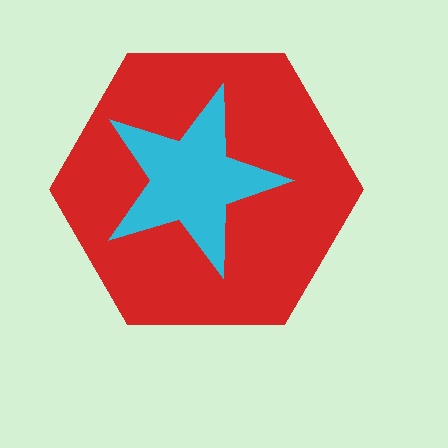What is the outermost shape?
The red hexagon.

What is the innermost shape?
The cyan star.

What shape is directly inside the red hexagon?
The cyan star.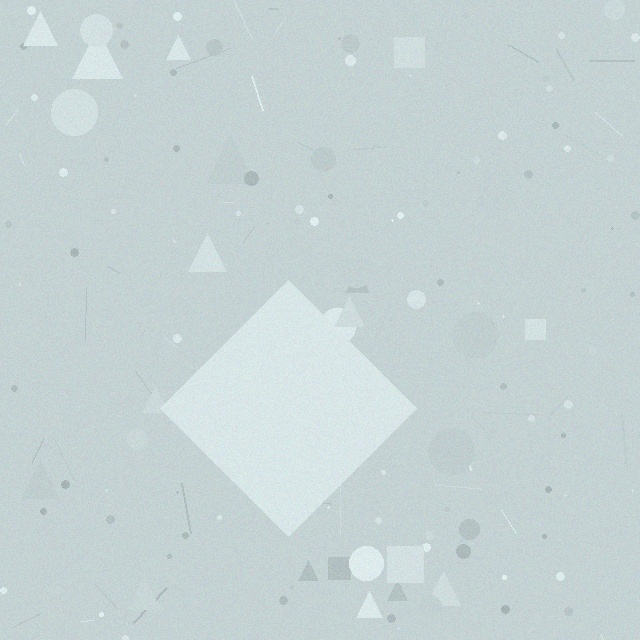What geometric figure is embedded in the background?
A diamond is embedded in the background.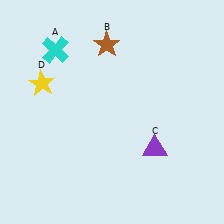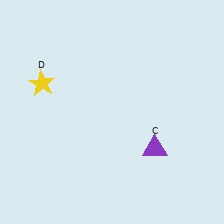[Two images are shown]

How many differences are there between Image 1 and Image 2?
There are 2 differences between the two images.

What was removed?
The brown star (B), the cyan cross (A) were removed in Image 2.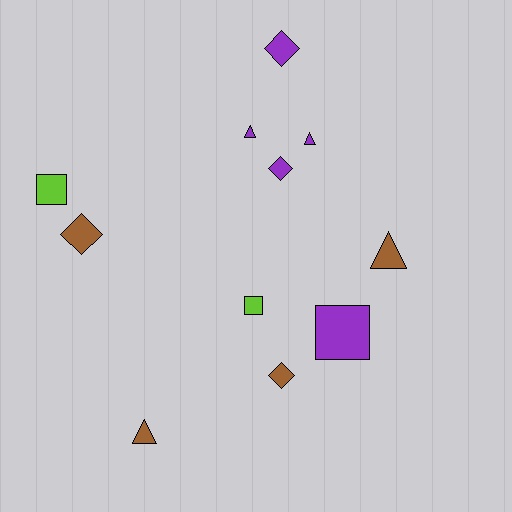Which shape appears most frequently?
Diamond, with 4 objects.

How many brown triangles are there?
There are 2 brown triangles.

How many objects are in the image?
There are 11 objects.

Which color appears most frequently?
Purple, with 5 objects.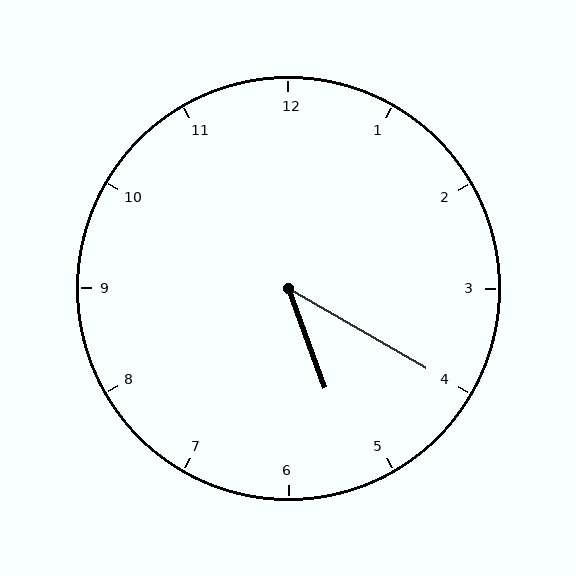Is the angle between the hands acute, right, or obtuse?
It is acute.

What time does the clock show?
5:20.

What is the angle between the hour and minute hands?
Approximately 40 degrees.